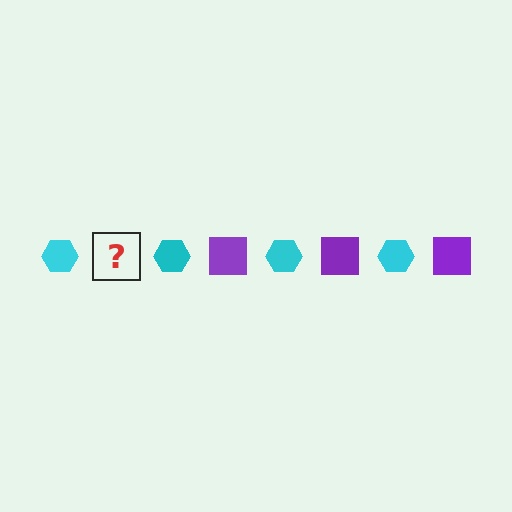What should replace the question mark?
The question mark should be replaced with a purple square.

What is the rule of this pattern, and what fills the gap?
The rule is that the pattern alternates between cyan hexagon and purple square. The gap should be filled with a purple square.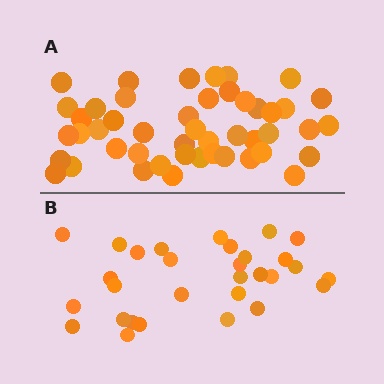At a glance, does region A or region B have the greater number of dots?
Region A (the top region) has more dots.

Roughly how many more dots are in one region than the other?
Region A has approximately 15 more dots than region B.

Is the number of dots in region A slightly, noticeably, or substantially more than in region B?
Region A has substantially more. The ratio is roughly 1.6 to 1.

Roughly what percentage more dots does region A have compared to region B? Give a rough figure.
About 55% more.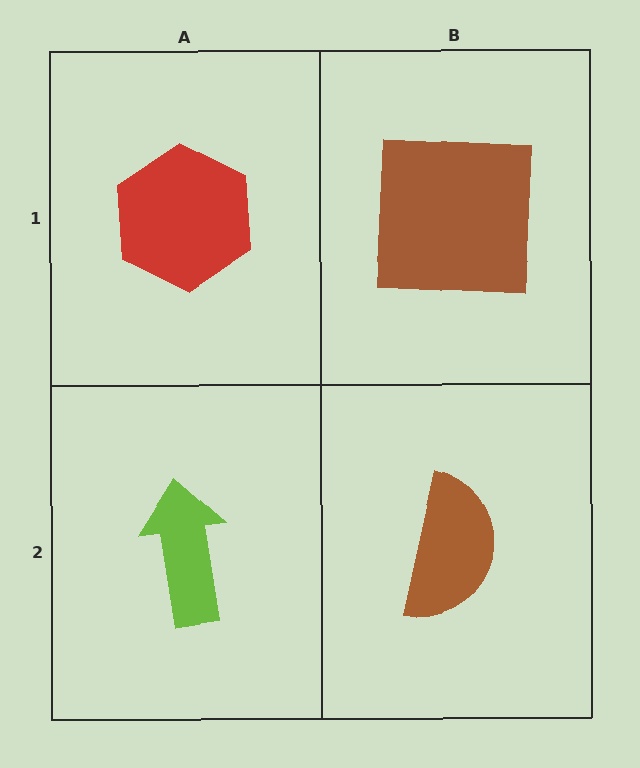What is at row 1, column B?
A brown square.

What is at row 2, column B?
A brown semicircle.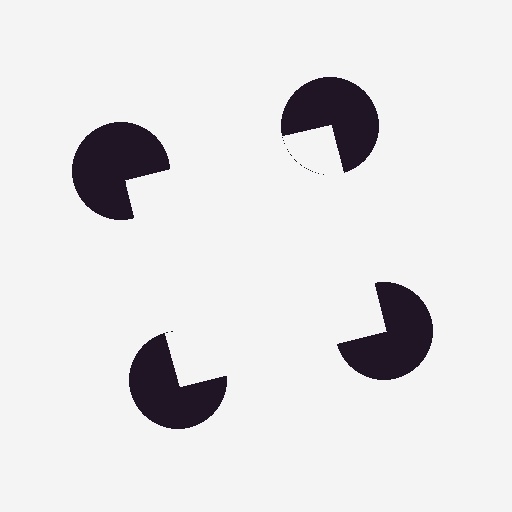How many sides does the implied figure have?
4 sides.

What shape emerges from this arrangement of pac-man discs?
An illusory square — its edges are inferred from the aligned wedge cuts in the pac-man discs, not physically drawn.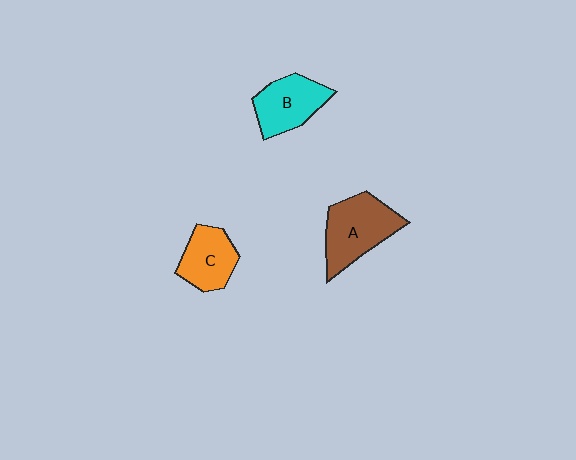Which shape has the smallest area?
Shape C (orange).